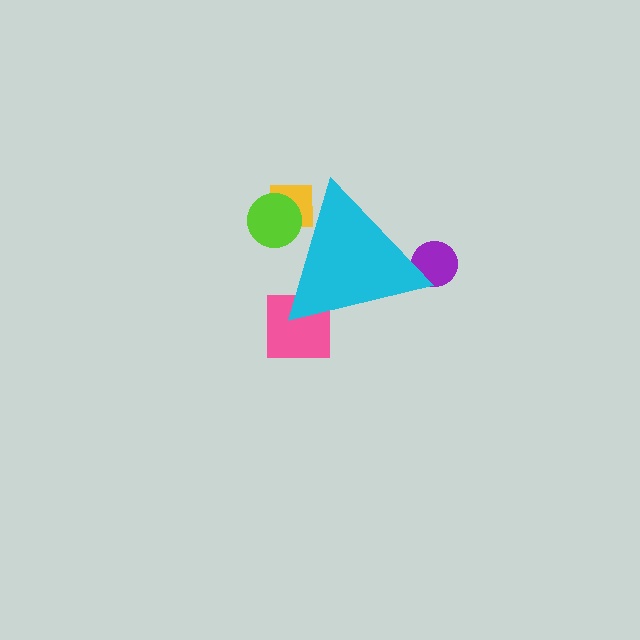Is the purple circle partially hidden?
Yes, the purple circle is partially hidden behind the cyan triangle.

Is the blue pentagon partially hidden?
Yes, the blue pentagon is partially hidden behind the cyan triangle.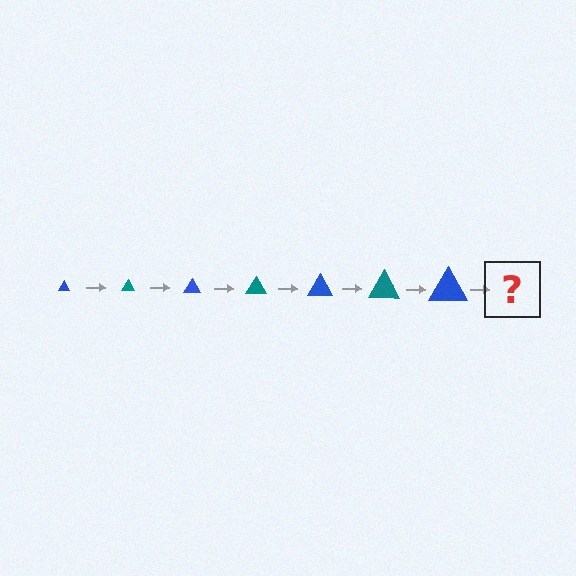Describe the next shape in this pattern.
It should be a teal triangle, larger than the previous one.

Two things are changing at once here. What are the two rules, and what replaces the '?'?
The two rules are that the triangle grows larger each step and the color cycles through blue and teal. The '?' should be a teal triangle, larger than the previous one.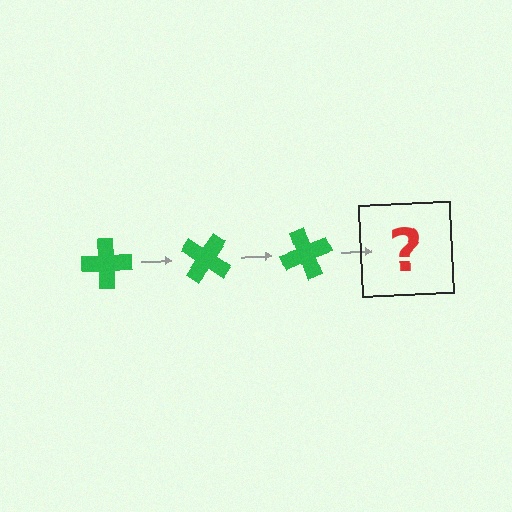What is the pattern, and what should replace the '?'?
The pattern is that the cross rotates 35 degrees each step. The '?' should be a green cross rotated 105 degrees.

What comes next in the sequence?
The next element should be a green cross rotated 105 degrees.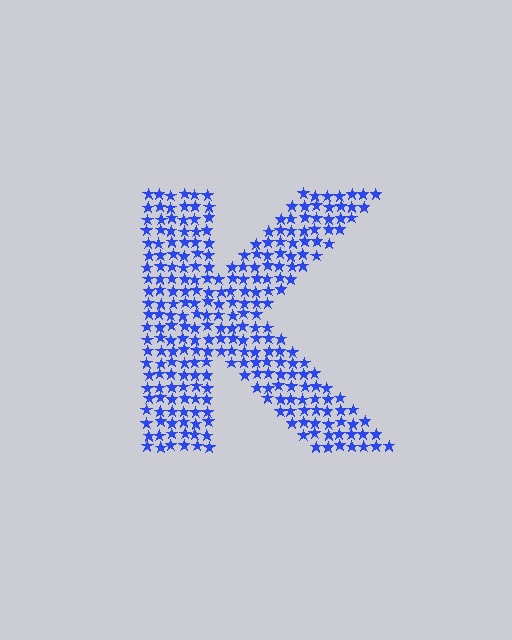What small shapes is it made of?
It is made of small stars.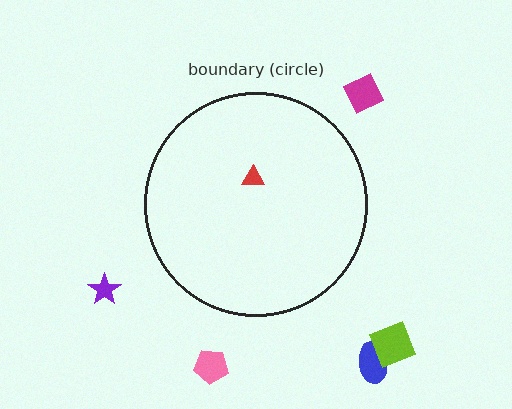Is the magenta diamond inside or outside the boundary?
Outside.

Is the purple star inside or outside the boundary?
Outside.